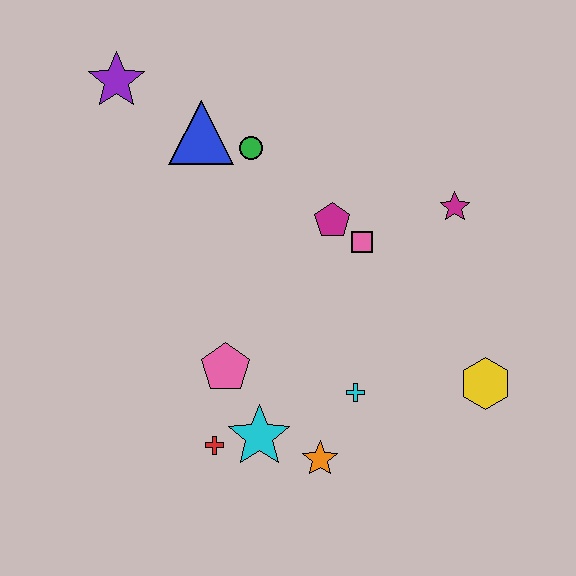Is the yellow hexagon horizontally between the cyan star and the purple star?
No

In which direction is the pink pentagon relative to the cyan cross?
The pink pentagon is to the left of the cyan cross.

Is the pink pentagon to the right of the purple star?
Yes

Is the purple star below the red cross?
No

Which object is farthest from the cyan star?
The purple star is farthest from the cyan star.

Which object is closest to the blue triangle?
The green circle is closest to the blue triangle.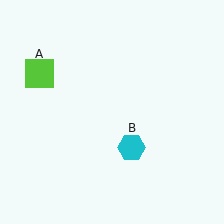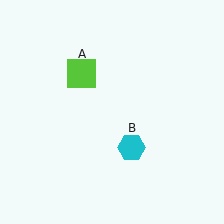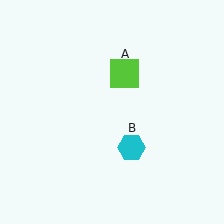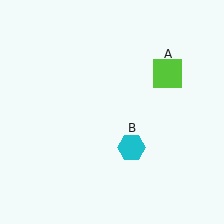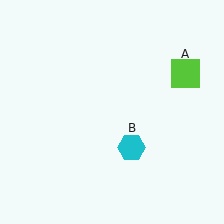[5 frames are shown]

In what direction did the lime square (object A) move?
The lime square (object A) moved right.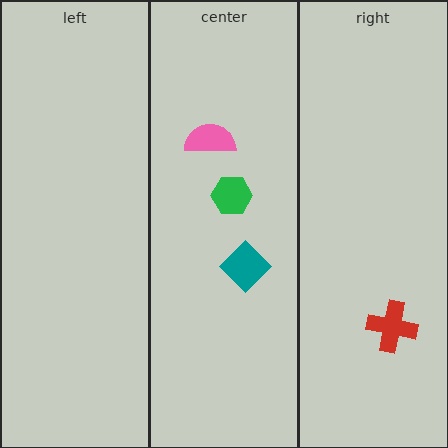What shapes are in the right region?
The red cross.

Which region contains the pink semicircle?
The center region.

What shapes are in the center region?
The pink semicircle, the teal diamond, the green hexagon.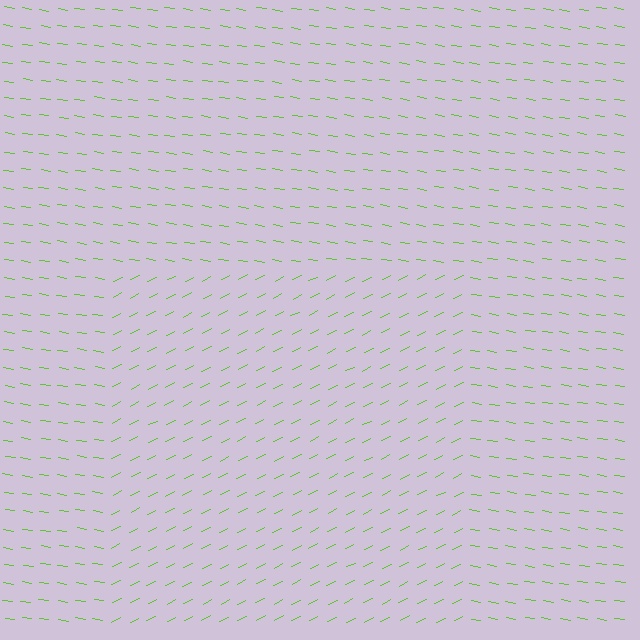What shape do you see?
I see a rectangle.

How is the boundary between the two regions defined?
The boundary is defined purely by a change in line orientation (approximately 35 degrees difference). All lines are the same color and thickness.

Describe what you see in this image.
The image is filled with small lime line segments. A rectangle region in the image has lines oriented differently from the surrounding lines, creating a visible texture boundary.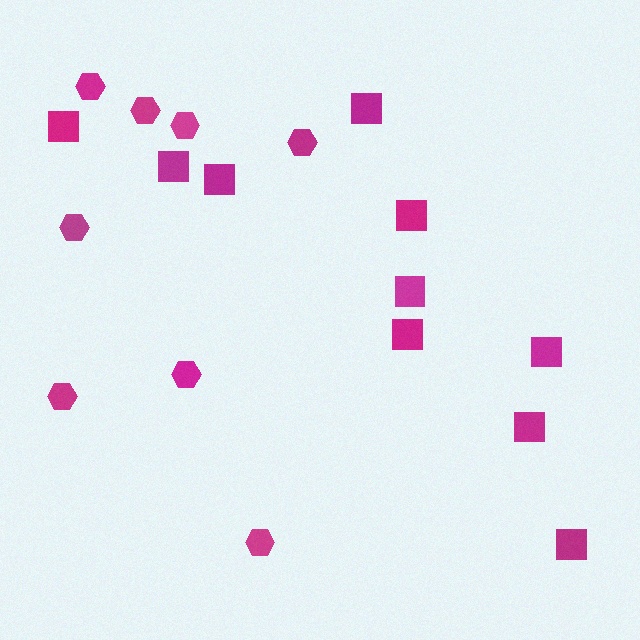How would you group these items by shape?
There are 2 groups: one group of squares (10) and one group of hexagons (8).